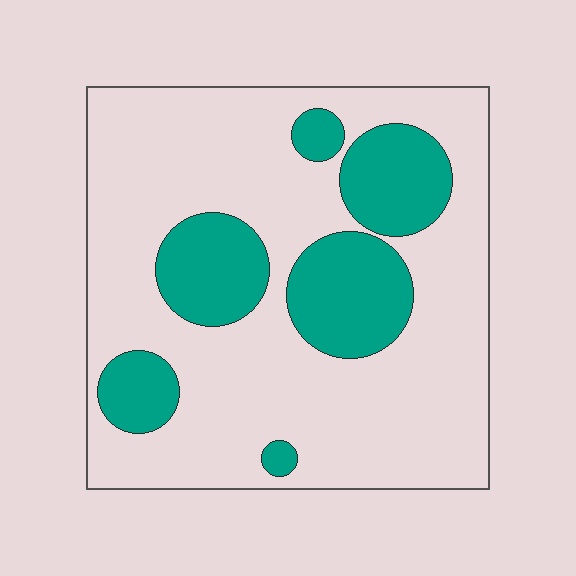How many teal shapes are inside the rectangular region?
6.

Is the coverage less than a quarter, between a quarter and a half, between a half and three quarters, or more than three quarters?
Between a quarter and a half.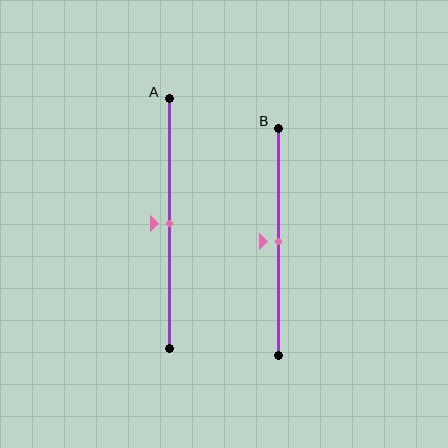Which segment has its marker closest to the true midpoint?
Segment A has its marker closest to the true midpoint.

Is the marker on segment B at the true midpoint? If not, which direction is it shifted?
Yes, the marker on segment B is at the true midpoint.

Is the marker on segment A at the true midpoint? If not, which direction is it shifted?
Yes, the marker on segment A is at the true midpoint.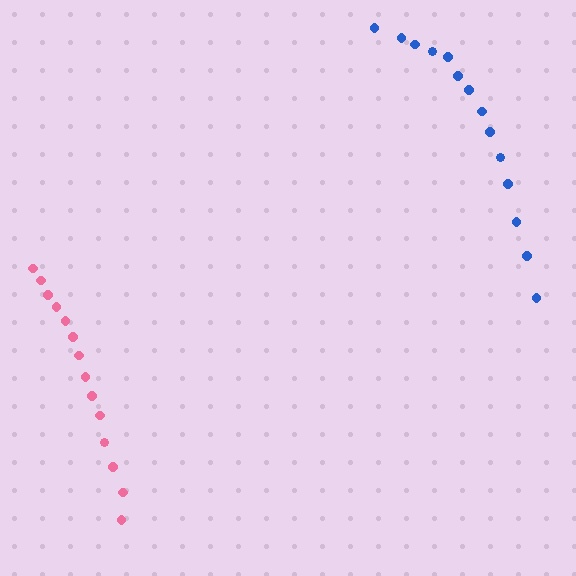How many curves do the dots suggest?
There are 2 distinct paths.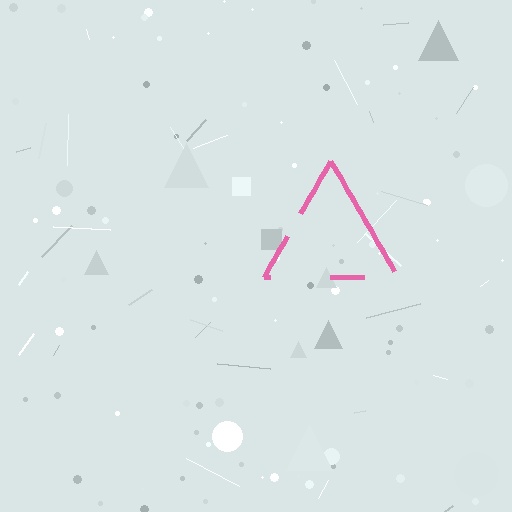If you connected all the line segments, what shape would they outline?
They would outline a triangle.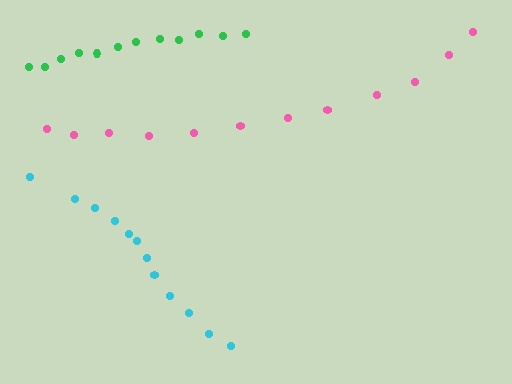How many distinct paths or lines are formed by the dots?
There are 3 distinct paths.